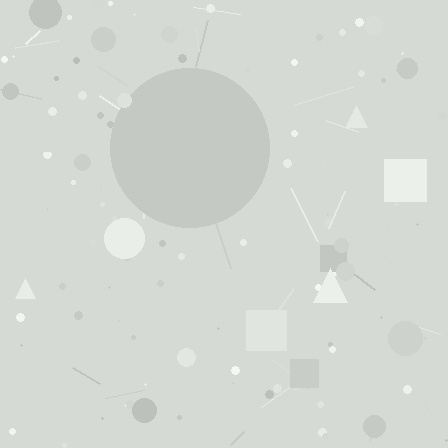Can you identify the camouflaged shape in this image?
The camouflaged shape is a circle.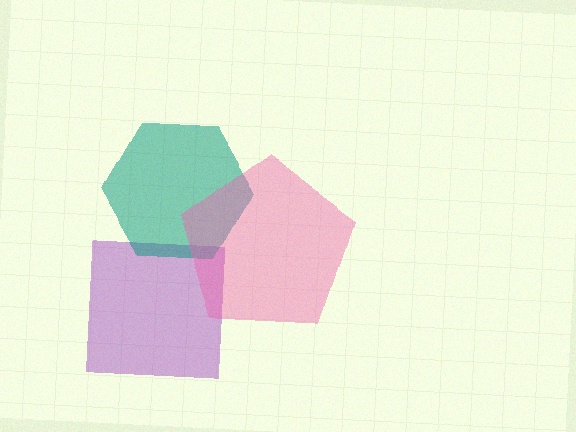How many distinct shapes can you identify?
There are 3 distinct shapes: a purple square, a teal hexagon, a pink pentagon.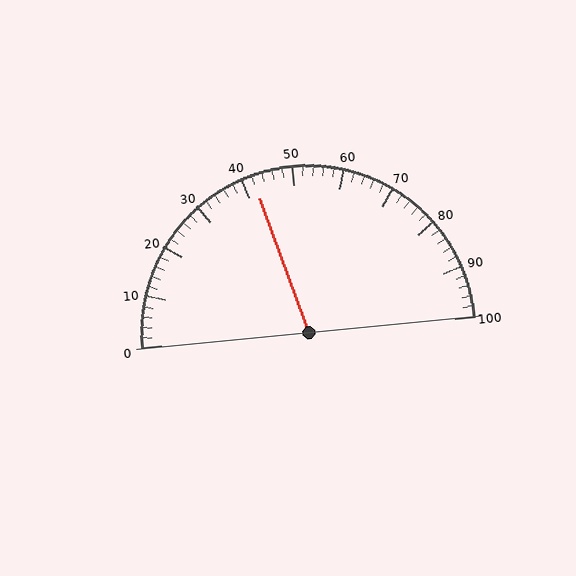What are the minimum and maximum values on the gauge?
The gauge ranges from 0 to 100.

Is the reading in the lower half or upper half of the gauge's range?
The reading is in the lower half of the range (0 to 100).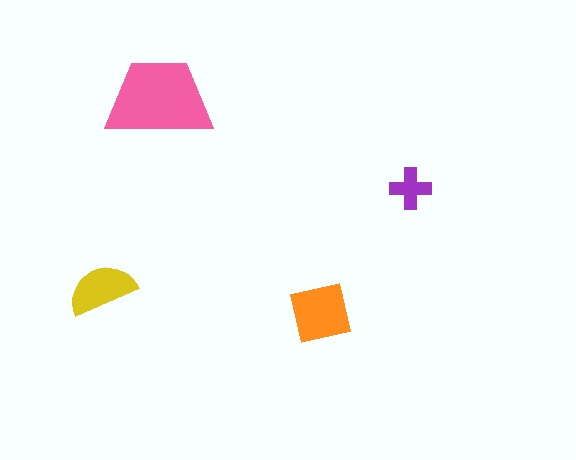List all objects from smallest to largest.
The purple cross, the yellow semicircle, the orange square, the pink trapezoid.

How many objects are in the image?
There are 4 objects in the image.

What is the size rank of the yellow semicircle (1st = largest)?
3rd.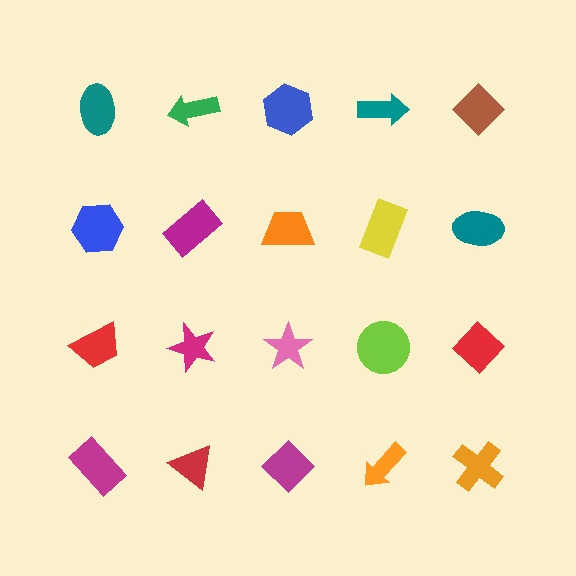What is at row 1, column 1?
A teal ellipse.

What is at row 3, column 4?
A lime circle.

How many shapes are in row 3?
5 shapes.